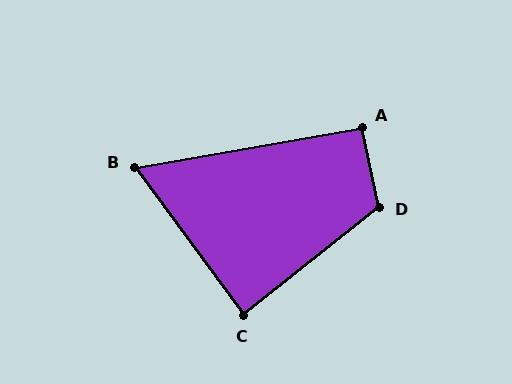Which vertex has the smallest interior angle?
B, at approximately 63 degrees.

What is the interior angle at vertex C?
Approximately 88 degrees (approximately right).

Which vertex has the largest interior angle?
D, at approximately 117 degrees.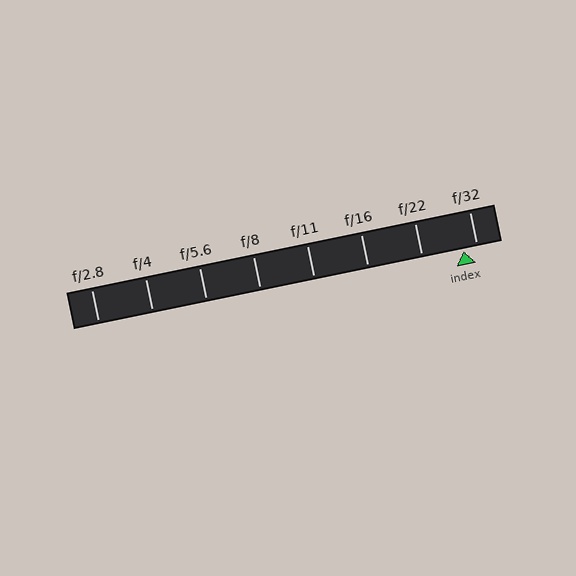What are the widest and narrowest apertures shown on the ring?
The widest aperture shown is f/2.8 and the narrowest is f/32.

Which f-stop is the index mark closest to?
The index mark is closest to f/32.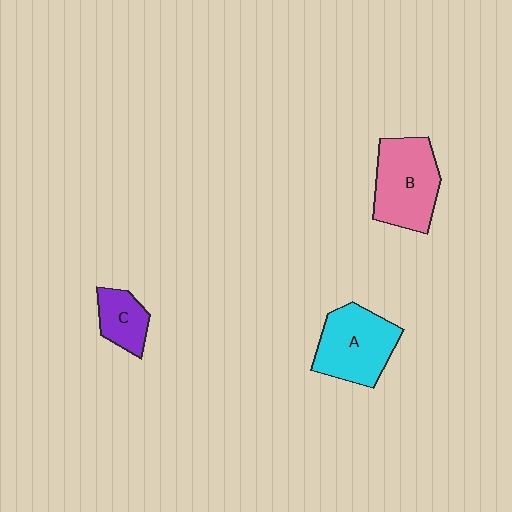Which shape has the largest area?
Shape B (pink).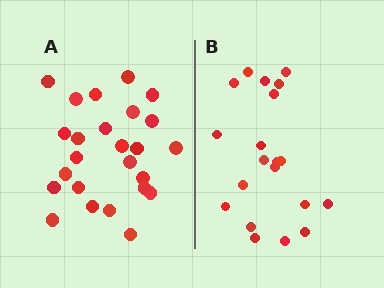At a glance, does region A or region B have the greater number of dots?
Region A (the left region) has more dots.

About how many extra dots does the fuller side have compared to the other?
Region A has about 5 more dots than region B.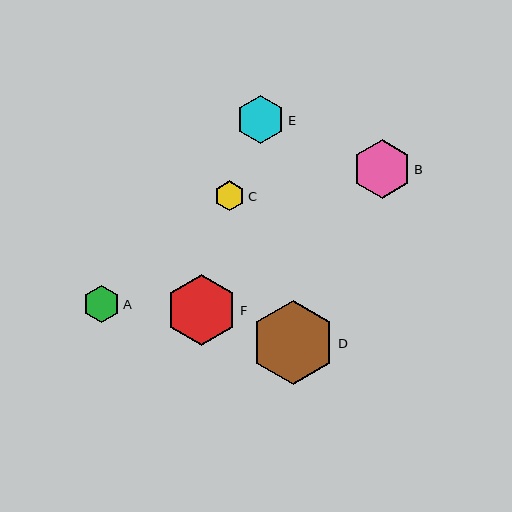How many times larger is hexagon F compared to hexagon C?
Hexagon F is approximately 2.4 times the size of hexagon C.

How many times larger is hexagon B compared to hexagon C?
Hexagon B is approximately 1.9 times the size of hexagon C.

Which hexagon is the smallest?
Hexagon C is the smallest with a size of approximately 30 pixels.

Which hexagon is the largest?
Hexagon D is the largest with a size of approximately 84 pixels.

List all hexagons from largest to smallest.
From largest to smallest: D, F, B, E, A, C.